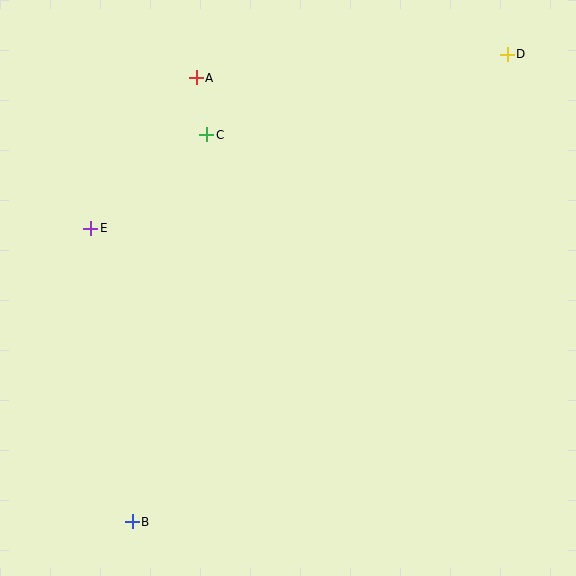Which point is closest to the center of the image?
Point C at (207, 135) is closest to the center.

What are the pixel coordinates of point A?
Point A is at (196, 78).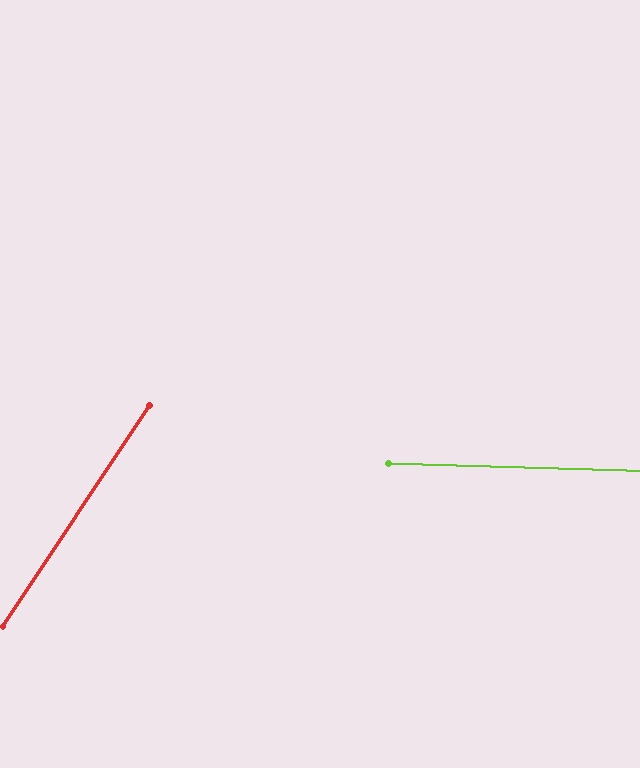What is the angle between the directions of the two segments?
Approximately 58 degrees.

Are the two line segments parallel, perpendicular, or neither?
Neither parallel nor perpendicular — they differ by about 58°.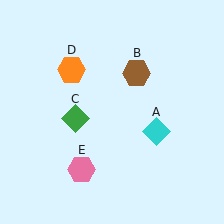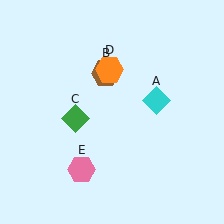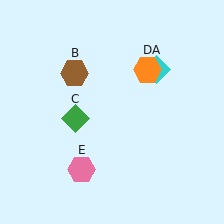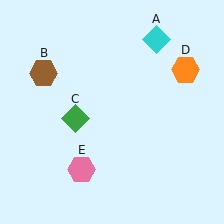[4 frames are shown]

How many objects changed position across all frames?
3 objects changed position: cyan diamond (object A), brown hexagon (object B), orange hexagon (object D).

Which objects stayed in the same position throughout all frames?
Green diamond (object C) and pink hexagon (object E) remained stationary.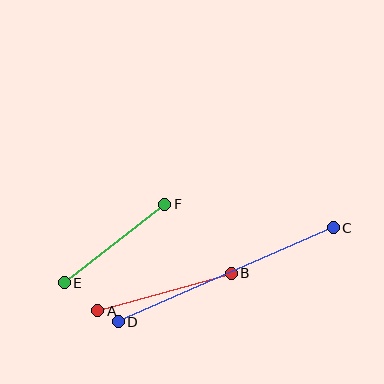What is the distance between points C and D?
The distance is approximately 235 pixels.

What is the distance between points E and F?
The distance is approximately 127 pixels.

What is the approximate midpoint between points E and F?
The midpoint is at approximately (114, 244) pixels.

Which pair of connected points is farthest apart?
Points C and D are farthest apart.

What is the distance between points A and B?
The distance is approximately 139 pixels.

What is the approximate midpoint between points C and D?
The midpoint is at approximately (226, 275) pixels.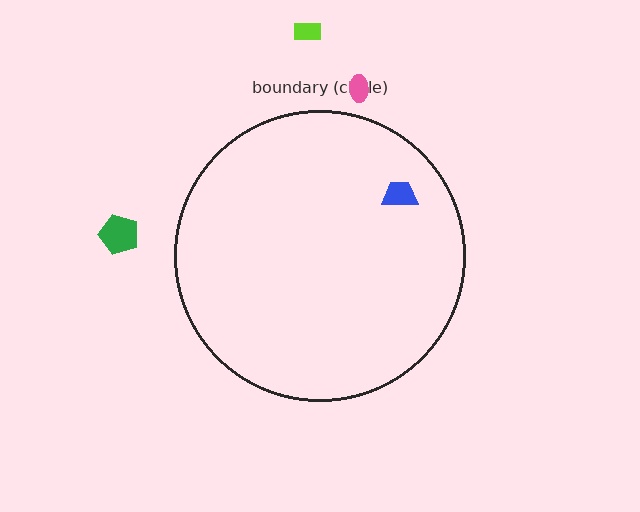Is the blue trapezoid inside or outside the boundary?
Inside.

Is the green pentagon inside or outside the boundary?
Outside.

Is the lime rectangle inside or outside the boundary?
Outside.